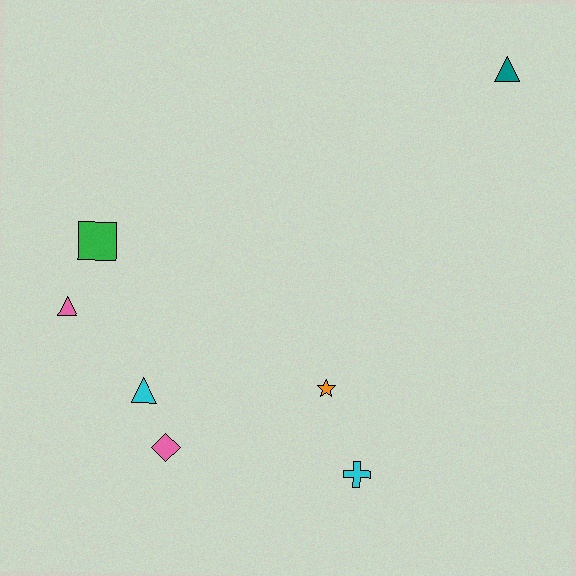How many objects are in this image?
There are 7 objects.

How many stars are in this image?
There is 1 star.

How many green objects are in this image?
There is 1 green object.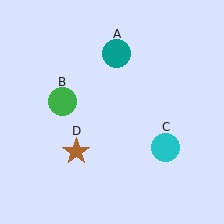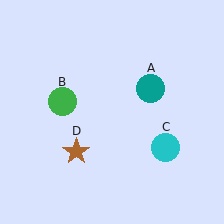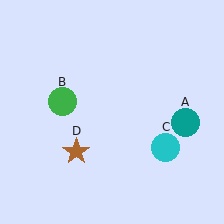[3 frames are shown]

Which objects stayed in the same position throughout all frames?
Green circle (object B) and cyan circle (object C) and brown star (object D) remained stationary.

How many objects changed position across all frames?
1 object changed position: teal circle (object A).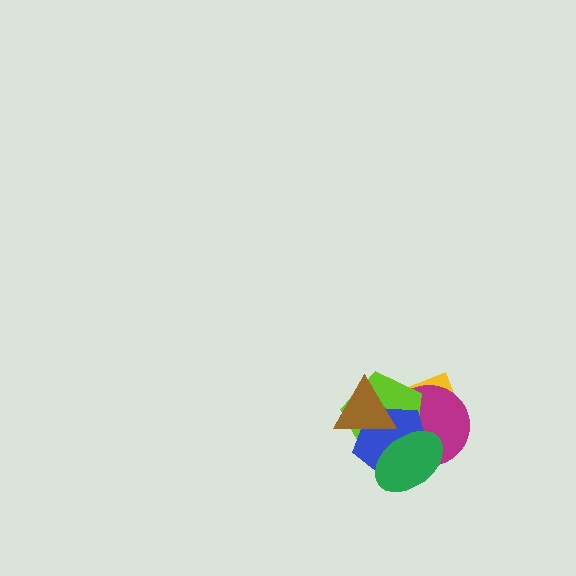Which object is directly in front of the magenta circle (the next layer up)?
The lime pentagon is directly in front of the magenta circle.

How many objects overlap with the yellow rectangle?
5 objects overlap with the yellow rectangle.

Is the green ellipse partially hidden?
No, no other shape covers it.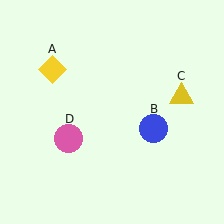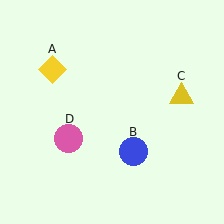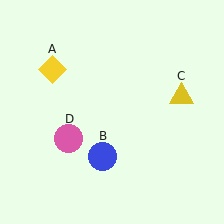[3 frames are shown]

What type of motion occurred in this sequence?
The blue circle (object B) rotated clockwise around the center of the scene.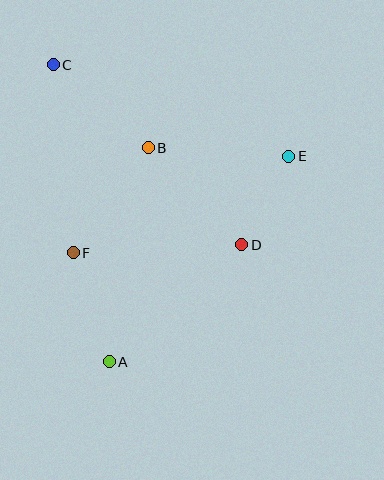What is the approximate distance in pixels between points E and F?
The distance between E and F is approximately 236 pixels.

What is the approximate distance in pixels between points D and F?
The distance between D and F is approximately 169 pixels.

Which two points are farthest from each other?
Points A and C are farthest from each other.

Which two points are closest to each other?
Points D and E are closest to each other.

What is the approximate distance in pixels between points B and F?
The distance between B and F is approximately 129 pixels.